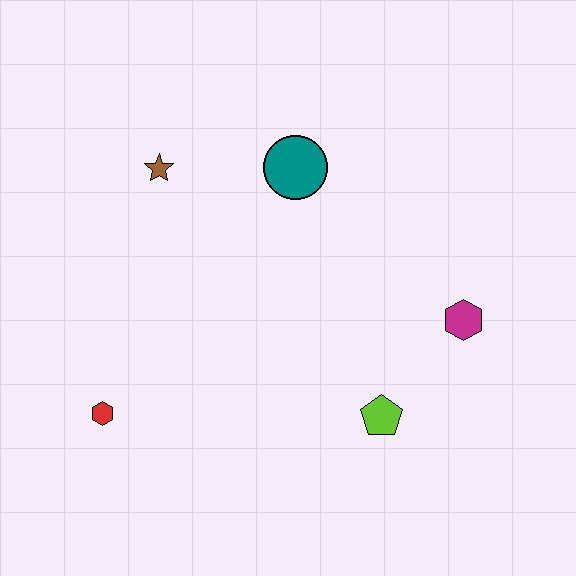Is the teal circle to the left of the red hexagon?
No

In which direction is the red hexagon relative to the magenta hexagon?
The red hexagon is to the left of the magenta hexagon.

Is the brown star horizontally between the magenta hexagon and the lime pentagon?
No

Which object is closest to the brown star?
The teal circle is closest to the brown star.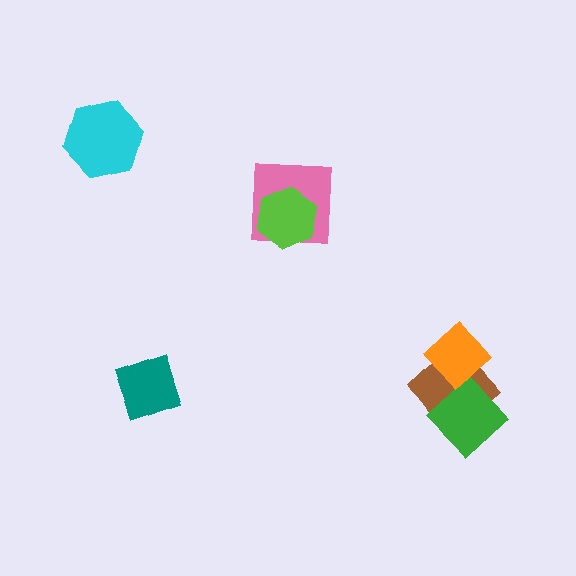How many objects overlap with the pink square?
1 object overlaps with the pink square.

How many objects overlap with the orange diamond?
2 objects overlap with the orange diamond.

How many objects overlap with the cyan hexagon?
0 objects overlap with the cyan hexagon.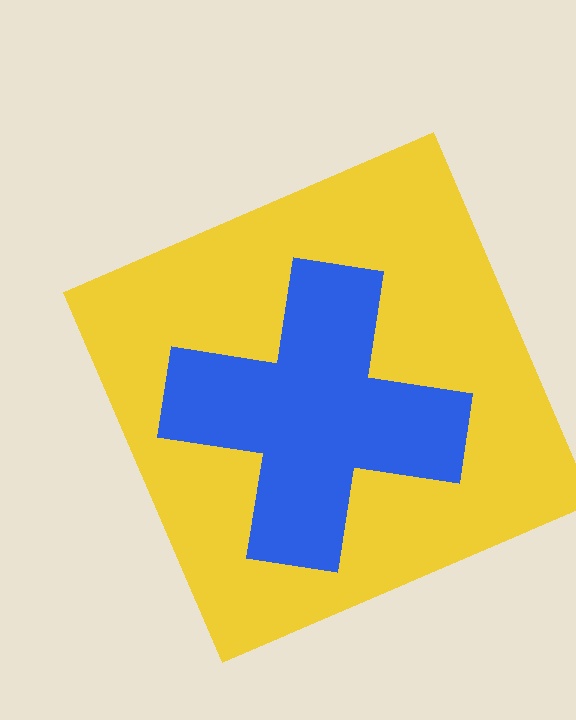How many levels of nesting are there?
2.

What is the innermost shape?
The blue cross.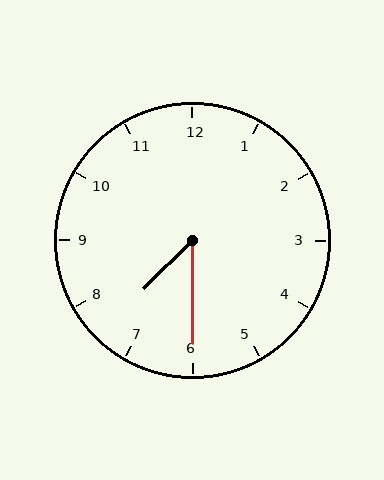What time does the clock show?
7:30.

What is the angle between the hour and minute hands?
Approximately 45 degrees.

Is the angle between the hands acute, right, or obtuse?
It is acute.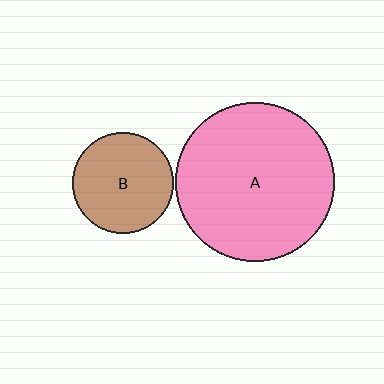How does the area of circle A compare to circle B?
Approximately 2.5 times.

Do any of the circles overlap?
No, none of the circles overlap.